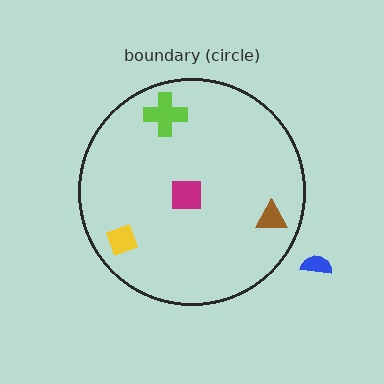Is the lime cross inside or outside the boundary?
Inside.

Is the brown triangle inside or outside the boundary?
Inside.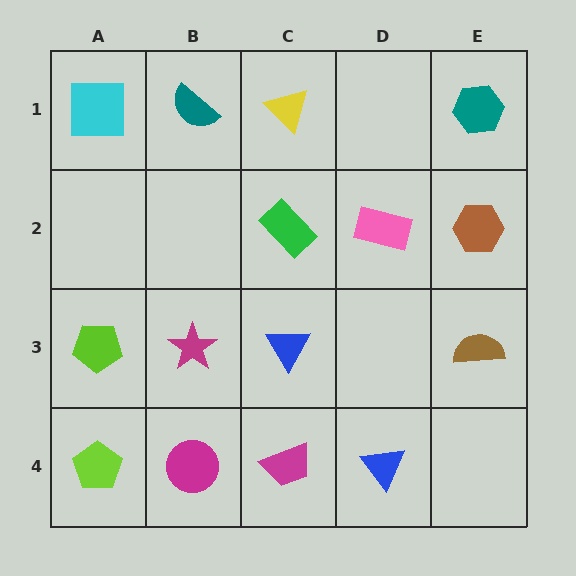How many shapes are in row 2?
3 shapes.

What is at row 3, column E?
A brown semicircle.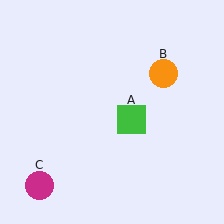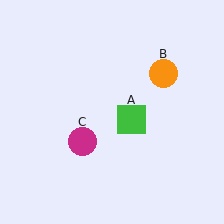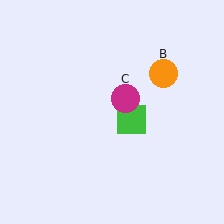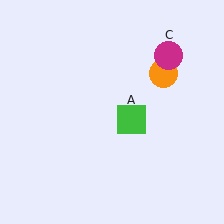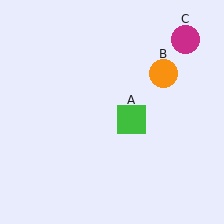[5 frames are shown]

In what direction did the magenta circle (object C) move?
The magenta circle (object C) moved up and to the right.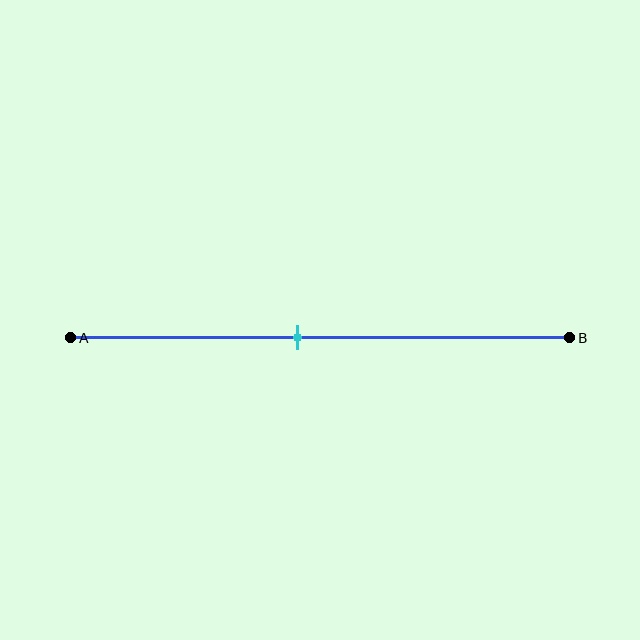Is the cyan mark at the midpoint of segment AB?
No, the mark is at about 45% from A, not at the 50% midpoint.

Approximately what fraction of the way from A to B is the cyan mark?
The cyan mark is approximately 45% of the way from A to B.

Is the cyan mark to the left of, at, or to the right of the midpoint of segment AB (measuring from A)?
The cyan mark is to the left of the midpoint of segment AB.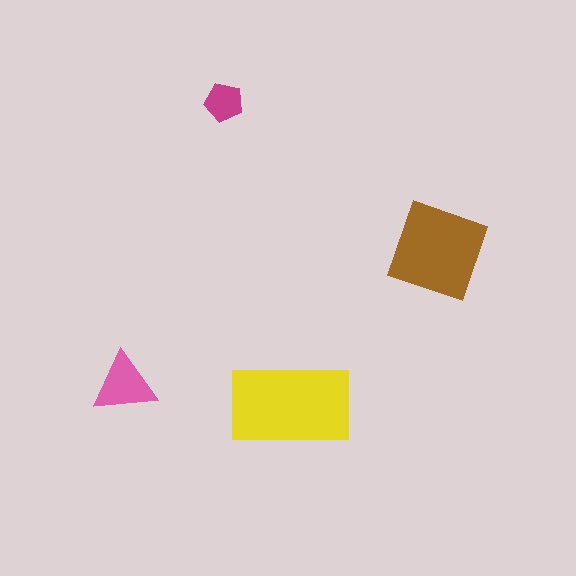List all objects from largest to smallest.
The yellow rectangle, the brown diamond, the pink triangle, the magenta pentagon.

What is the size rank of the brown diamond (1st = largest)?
2nd.